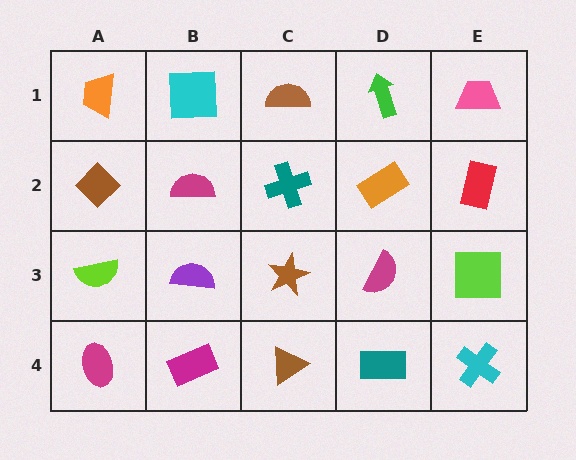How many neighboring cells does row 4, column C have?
3.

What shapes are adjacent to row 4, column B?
A purple semicircle (row 3, column B), a magenta ellipse (row 4, column A), a brown triangle (row 4, column C).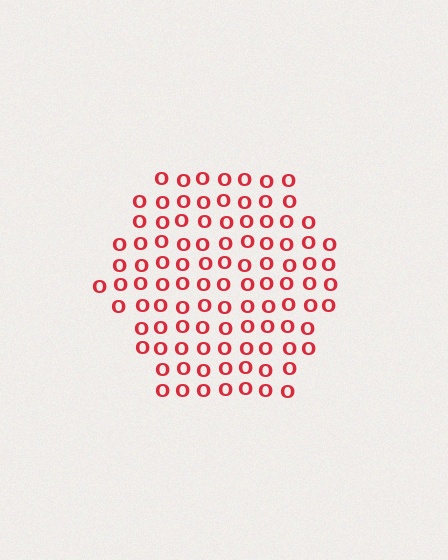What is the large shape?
The large shape is a hexagon.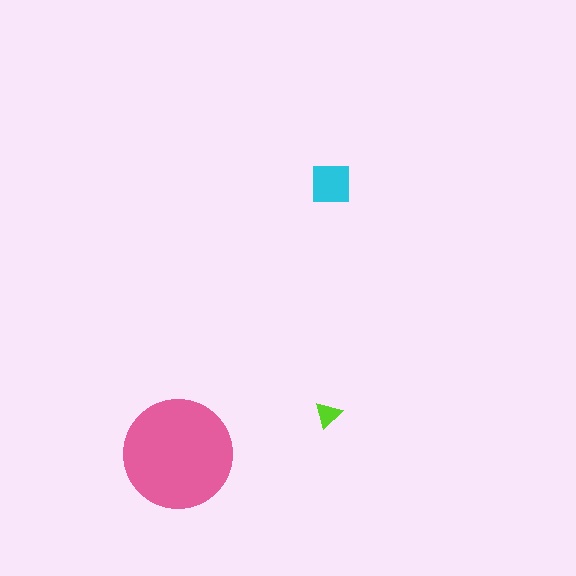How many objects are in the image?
There are 3 objects in the image.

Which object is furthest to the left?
The pink circle is leftmost.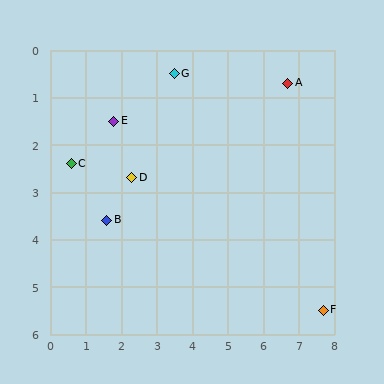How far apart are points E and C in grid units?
Points E and C are about 1.5 grid units apart.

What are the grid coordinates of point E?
Point E is at approximately (1.8, 1.5).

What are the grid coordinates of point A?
Point A is at approximately (6.7, 0.7).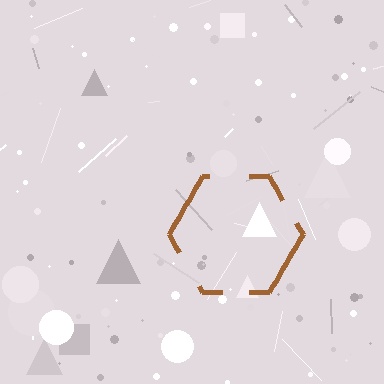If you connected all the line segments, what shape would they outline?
They would outline a hexagon.